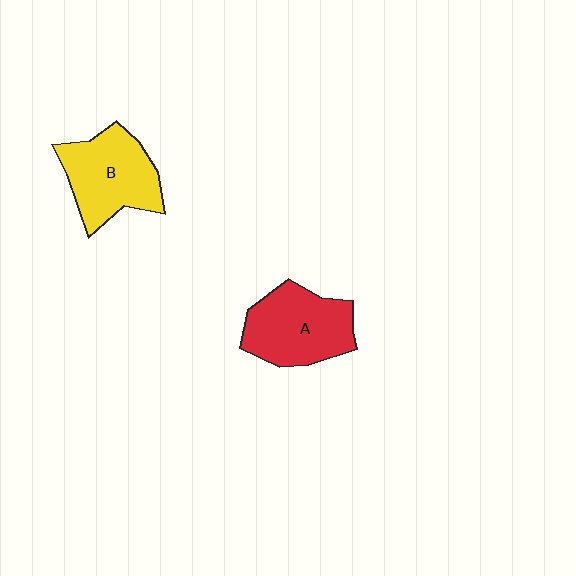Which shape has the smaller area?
Shape B (yellow).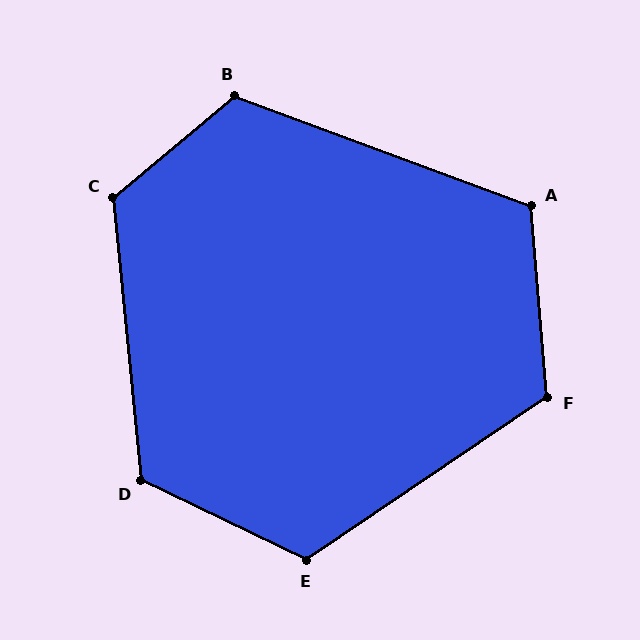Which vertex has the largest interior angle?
C, at approximately 125 degrees.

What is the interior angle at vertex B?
Approximately 119 degrees (obtuse).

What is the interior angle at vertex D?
Approximately 121 degrees (obtuse).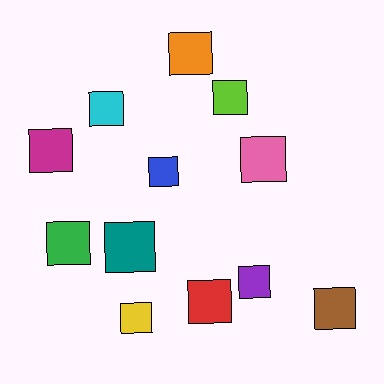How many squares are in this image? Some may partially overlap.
There are 12 squares.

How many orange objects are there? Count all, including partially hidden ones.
There is 1 orange object.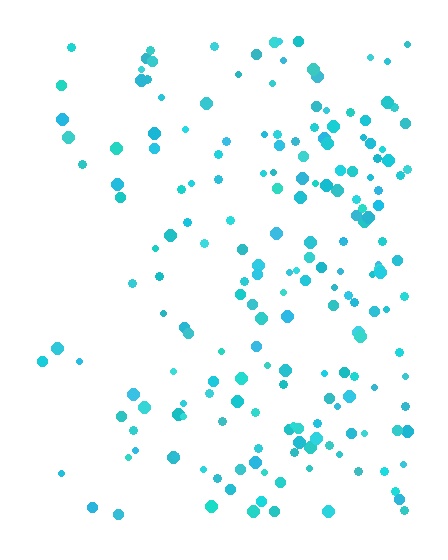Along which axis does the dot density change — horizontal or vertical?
Horizontal.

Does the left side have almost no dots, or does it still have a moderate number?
Still a moderate number, just noticeably fewer than the right.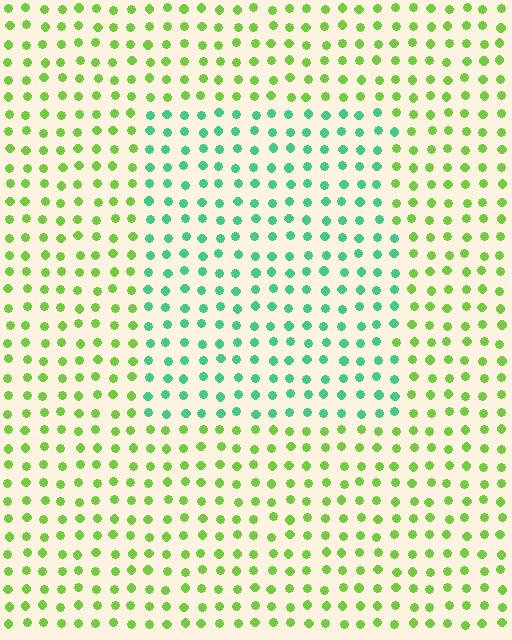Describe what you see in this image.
The image is filled with small lime elements in a uniform arrangement. A rectangle-shaped region is visible where the elements are tinted to a slightly different hue, forming a subtle color boundary.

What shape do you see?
I see a rectangle.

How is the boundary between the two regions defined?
The boundary is defined purely by a slight shift in hue (about 48 degrees). Spacing, size, and orientation are identical on both sides.